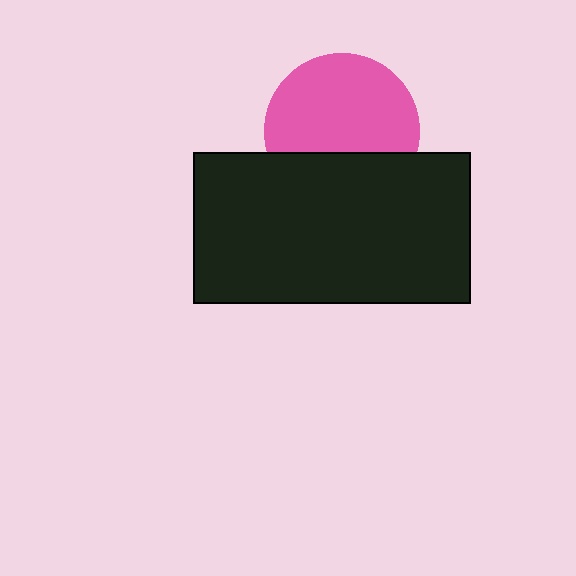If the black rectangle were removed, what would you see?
You would see the complete pink circle.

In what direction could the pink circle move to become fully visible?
The pink circle could move up. That would shift it out from behind the black rectangle entirely.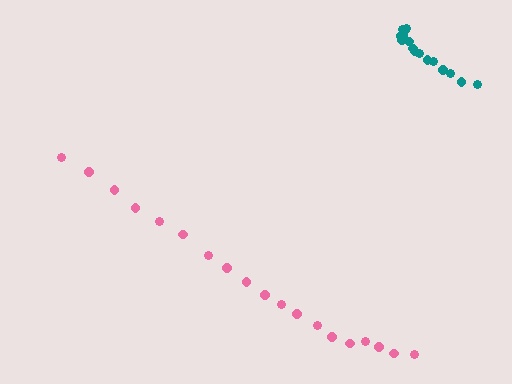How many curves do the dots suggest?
There are 2 distinct paths.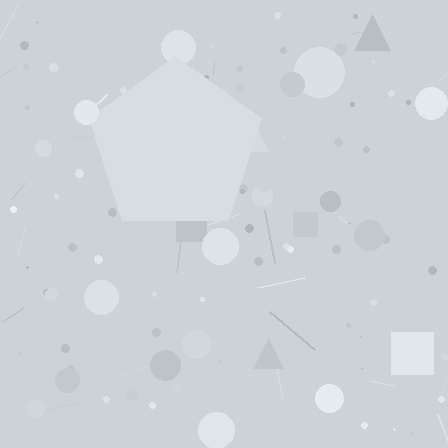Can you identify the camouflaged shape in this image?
The camouflaged shape is a pentagon.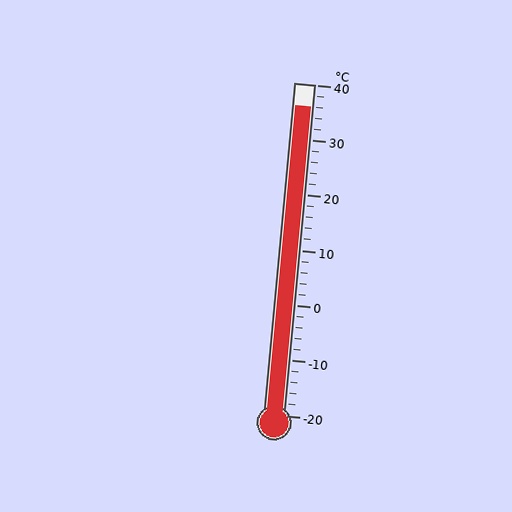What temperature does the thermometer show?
The thermometer shows approximately 36°C.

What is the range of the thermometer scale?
The thermometer scale ranges from -20°C to 40°C.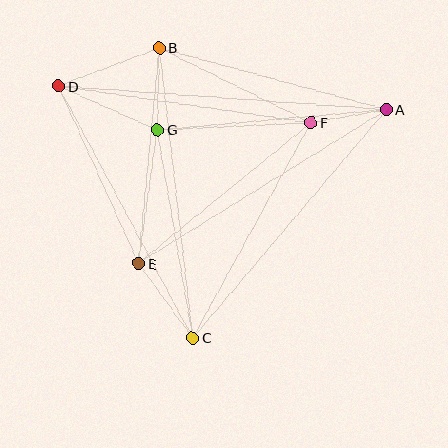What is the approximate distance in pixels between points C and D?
The distance between C and D is approximately 285 pixels.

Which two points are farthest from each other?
Points A and D are farthest from each other.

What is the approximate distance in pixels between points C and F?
The distance between C and F is approximately 245 pixels.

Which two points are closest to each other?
Points A and F are closest to each other.